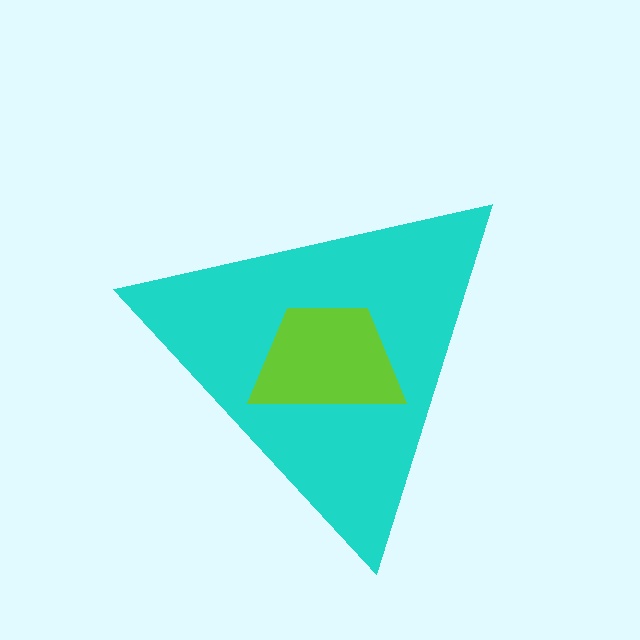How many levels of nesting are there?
2.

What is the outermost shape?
The cyan triangle.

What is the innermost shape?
The lime trapezoid.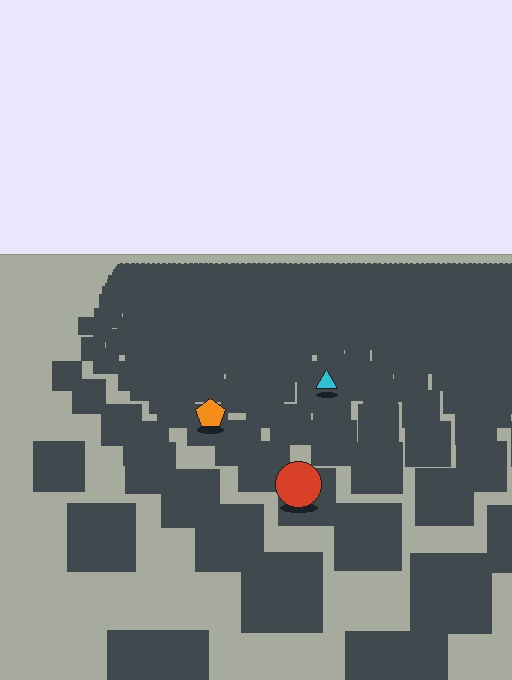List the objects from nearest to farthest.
From nearest to farthest: the red circle, the orange pentagon, the cyan triangle.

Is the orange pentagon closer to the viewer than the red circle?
No. The red circle is closer — you can tell from the texture gradient: the ground texture is coarser near it.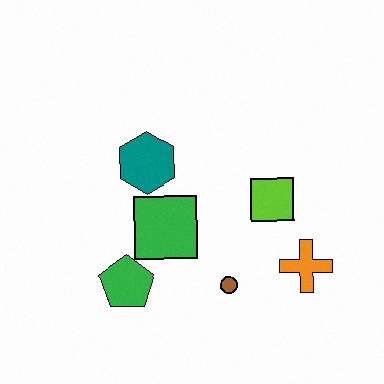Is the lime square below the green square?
No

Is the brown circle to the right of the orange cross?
No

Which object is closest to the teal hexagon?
The green square is closest to the teal hexagon.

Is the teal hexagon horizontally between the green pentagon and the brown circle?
Yes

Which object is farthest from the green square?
The orange cross is farthest from the green square.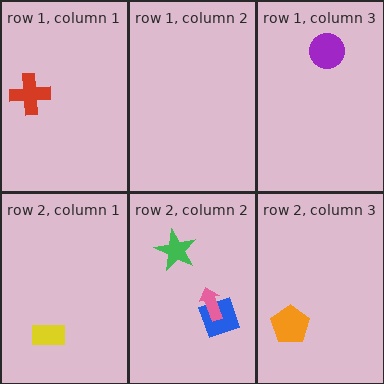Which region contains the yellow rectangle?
The row 2, column 1 region.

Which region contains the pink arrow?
The row 2, column 2 region.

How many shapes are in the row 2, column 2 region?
3.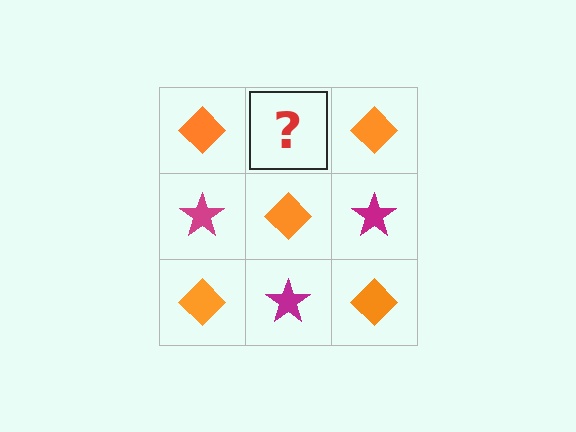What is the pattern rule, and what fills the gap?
The rule is that it alternates orange diamond and magenta star in a checkerboard pattern. The gap should be filled with a magenta star.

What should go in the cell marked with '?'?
The missing cell should contain a magenta star.